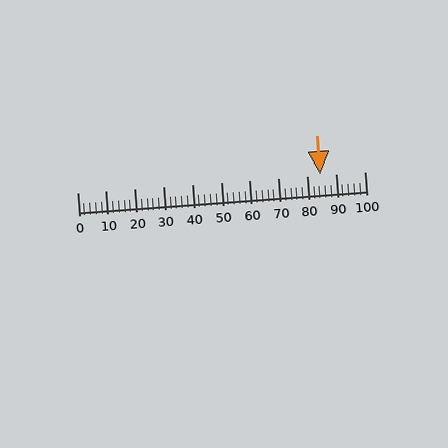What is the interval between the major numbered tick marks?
The major tick marks are spaced 10 units apart.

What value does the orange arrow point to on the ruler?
The orange arrow points to approximately 85.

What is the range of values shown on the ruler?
The ruler shows values from 0 to 100.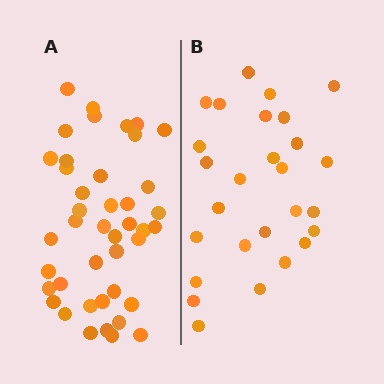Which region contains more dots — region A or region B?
Region A (the left region) has more dots.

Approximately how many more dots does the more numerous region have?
Region A has approximately 15 more dots than region B.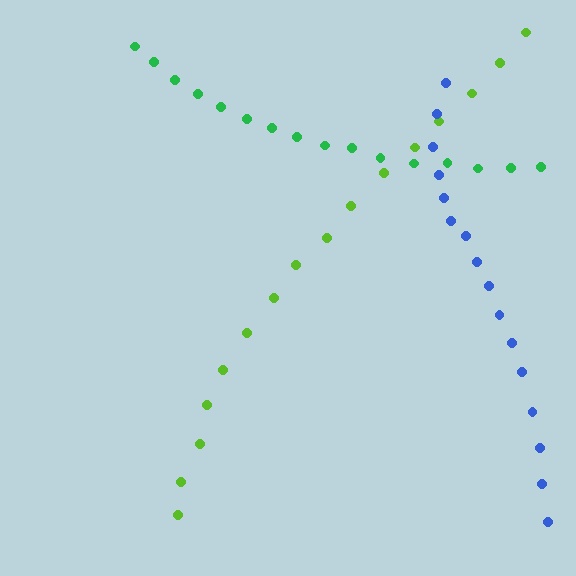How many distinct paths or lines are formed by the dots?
There are 3 distinct paths.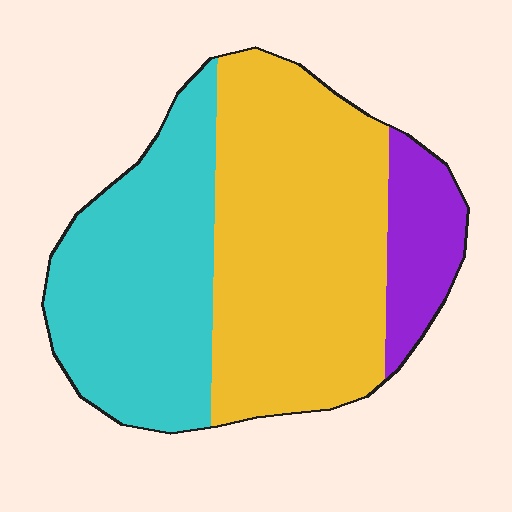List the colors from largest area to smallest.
From largest to smallest: yellow, cyan, purple.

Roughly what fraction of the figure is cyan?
Cyan covers around 35% of the figure.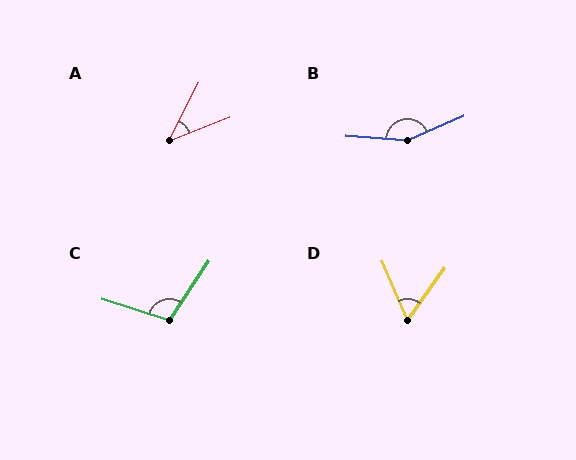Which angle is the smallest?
A, at approximately 42 degrees.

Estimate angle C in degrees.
Approximately 106 degrees.